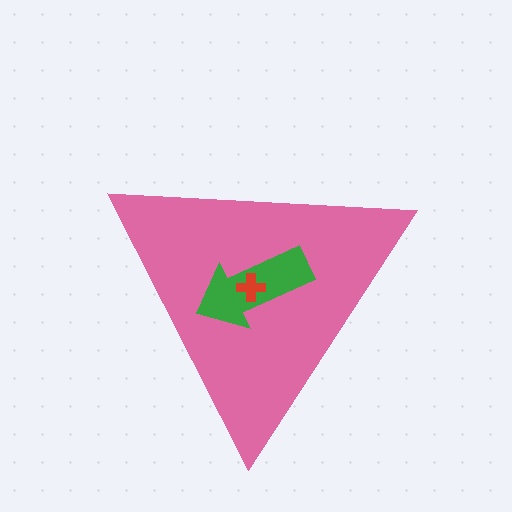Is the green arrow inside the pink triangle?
Yes.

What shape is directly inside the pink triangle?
The green arrow.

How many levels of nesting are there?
3.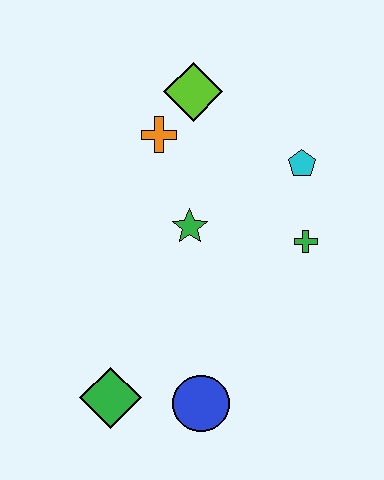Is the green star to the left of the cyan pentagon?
Yes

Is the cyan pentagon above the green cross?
Yes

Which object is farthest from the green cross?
The green diamond is farthest from the green cross.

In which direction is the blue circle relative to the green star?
The blue circle is below the green star.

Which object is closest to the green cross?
The cyan pentagon is closest to the green cross.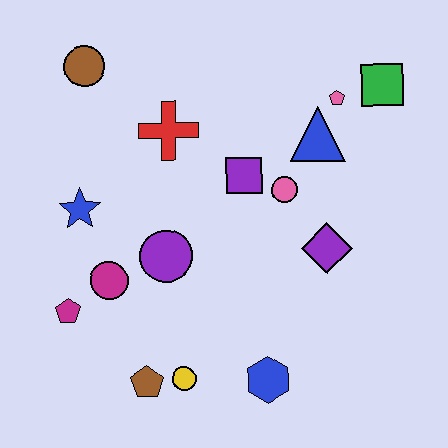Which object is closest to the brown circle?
The red cross is closest to the brown circle.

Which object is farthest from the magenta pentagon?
The green square is farthest from the magenta pentagon.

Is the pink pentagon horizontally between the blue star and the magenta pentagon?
No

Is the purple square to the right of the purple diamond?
No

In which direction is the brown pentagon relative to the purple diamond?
The brown pentagon is to the left of the purple diamond.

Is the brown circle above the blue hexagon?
Yes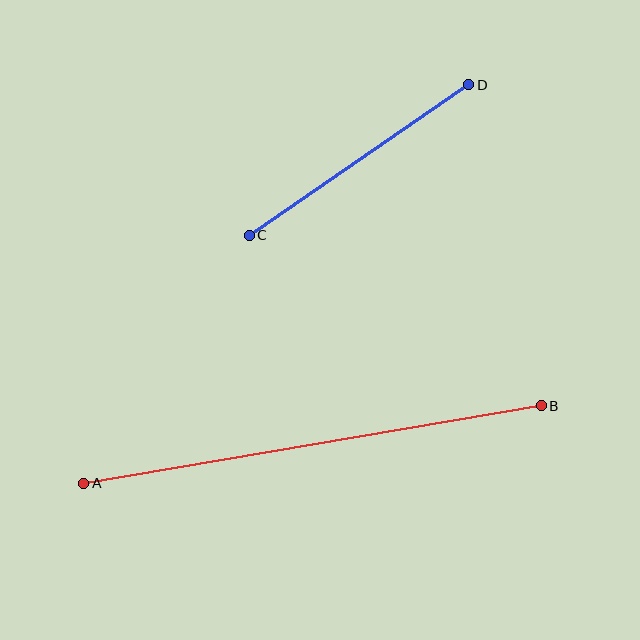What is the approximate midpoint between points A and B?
The midpoint is at approximately (312, 445) pixels.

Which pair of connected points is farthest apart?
Points A and B are farthest apart.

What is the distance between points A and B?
The distance is approximately 464 pixels.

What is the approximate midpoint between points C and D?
The midpoint is at approximately (359, 160) pixels.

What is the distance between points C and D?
The distance is approximately 266 pixels.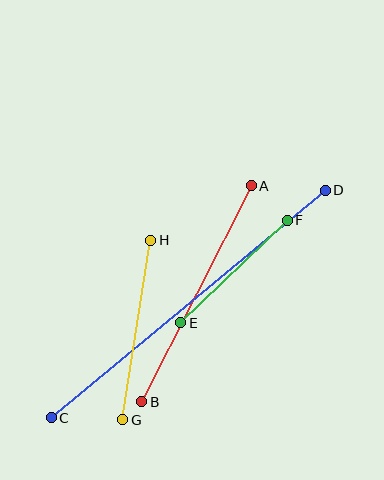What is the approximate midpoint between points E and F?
The midpoint is at approximately (234, 271) pixels.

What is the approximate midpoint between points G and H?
The midpoint is at approximately (137, 330) pixels.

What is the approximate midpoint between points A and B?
The midpoint is at approximately (196, 294) pixels.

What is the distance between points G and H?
The distance is approximately 182 pixels.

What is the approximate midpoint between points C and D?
The midpoint is at approximately (188, 304) pixels.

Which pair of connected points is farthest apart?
Points C and D are farthest apart.